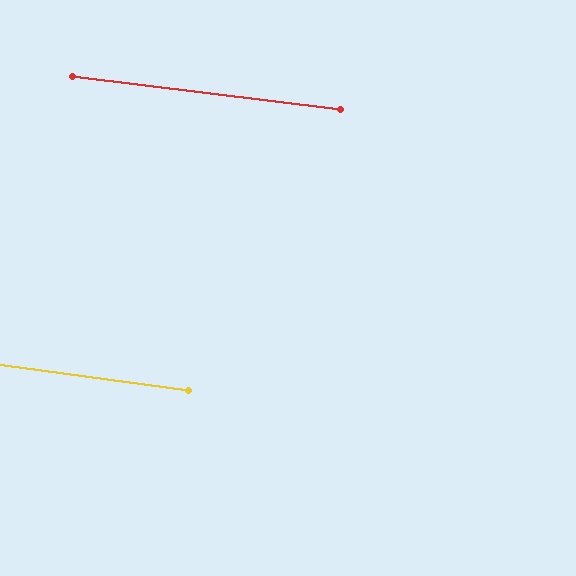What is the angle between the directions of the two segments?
Approximately 1 degree.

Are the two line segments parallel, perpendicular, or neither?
Parallel — their directions differ by only 0.7°.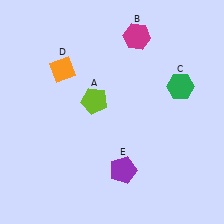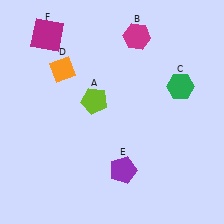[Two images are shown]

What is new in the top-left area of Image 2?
A magenta square (F) was added in the top-left area of Image 2.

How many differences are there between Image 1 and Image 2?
There is 1 difference between the two images.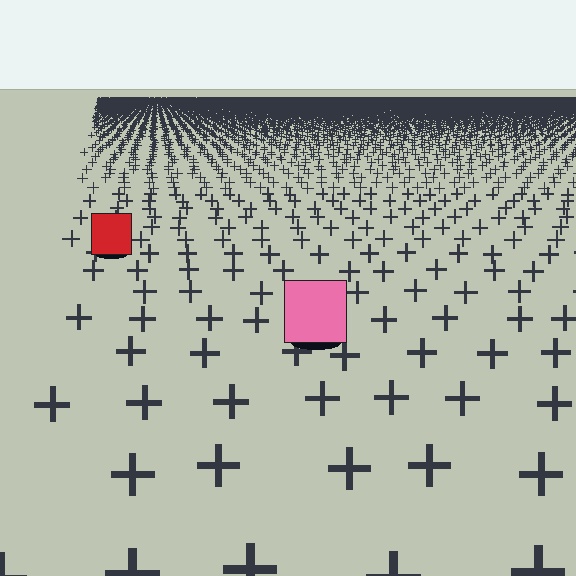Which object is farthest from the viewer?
The red square is farthest from the viewer. It appears smaller and the ground texture around it is denser.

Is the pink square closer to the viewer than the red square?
Yes. The pink square is closer — you can tell from the texture gradient: the ground texture is coarser near it.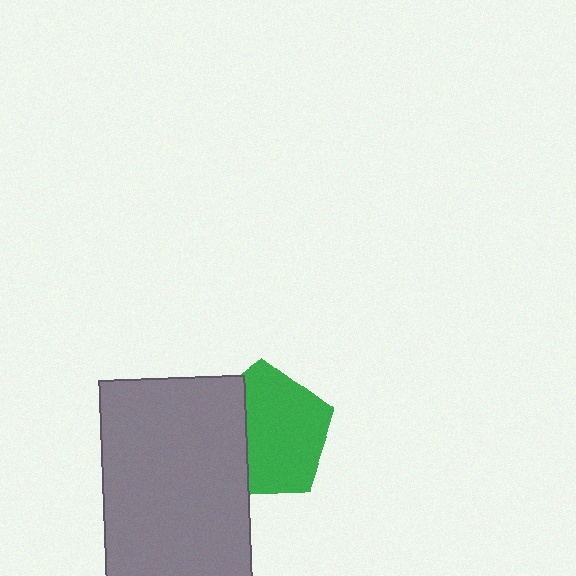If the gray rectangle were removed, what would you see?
You would see the complete green pentagon.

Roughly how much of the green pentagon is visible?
Most of it is visible (roughly 67%).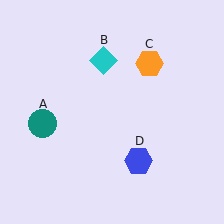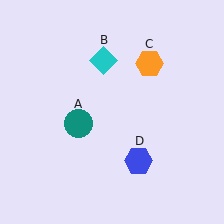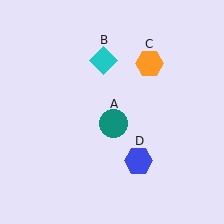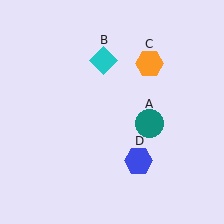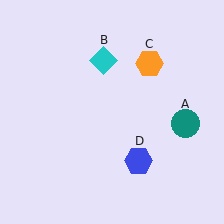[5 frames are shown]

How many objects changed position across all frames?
1 object changed position: teal circle (object A).